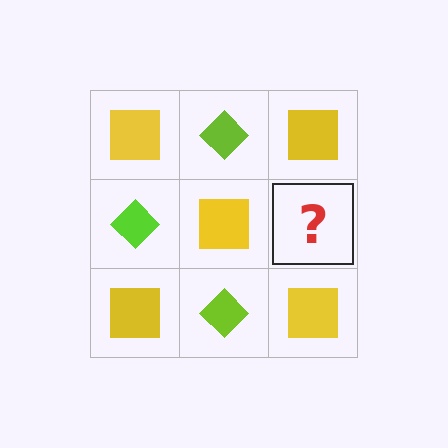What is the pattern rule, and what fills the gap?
The rule is that it alternates yellow square and lime diamond in a checkerboard pattern. The gap should be filled with a lime diamond.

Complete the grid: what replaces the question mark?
The question mark should be replaced with a lime diamond.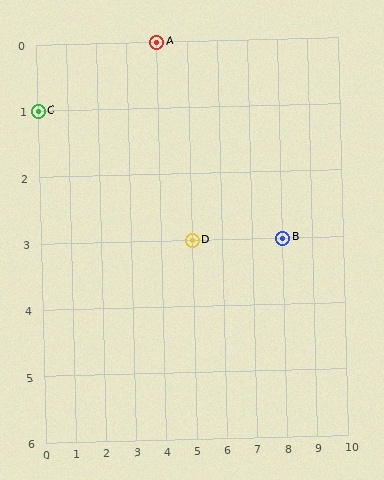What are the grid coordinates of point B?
Point B is at grid coordinates (8, 3).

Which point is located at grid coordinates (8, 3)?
Point B is at (8, 3).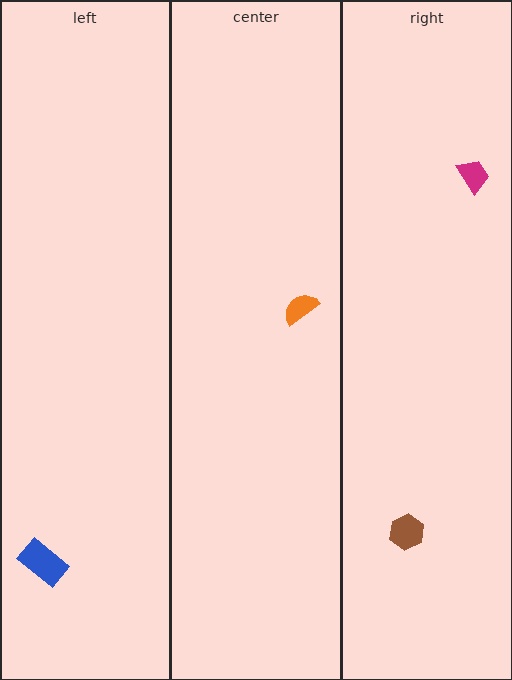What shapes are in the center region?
The orange semicircle.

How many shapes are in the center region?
1.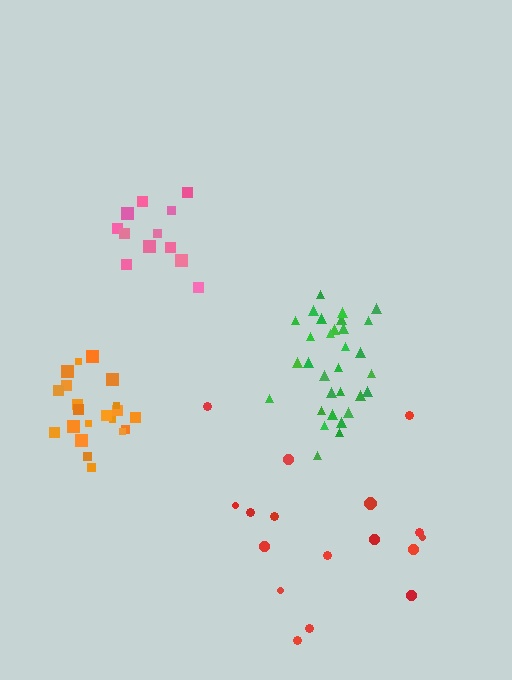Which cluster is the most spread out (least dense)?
Red.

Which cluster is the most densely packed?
Green.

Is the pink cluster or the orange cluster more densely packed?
Orange.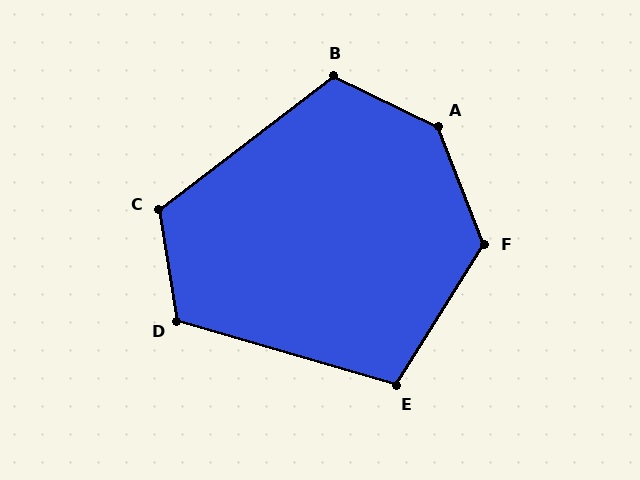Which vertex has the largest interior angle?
A, at approximately 136 degrees.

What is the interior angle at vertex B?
Approximately 117 degrees (obtuse).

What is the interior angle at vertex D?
Approximately 116 degrees (obtuse).